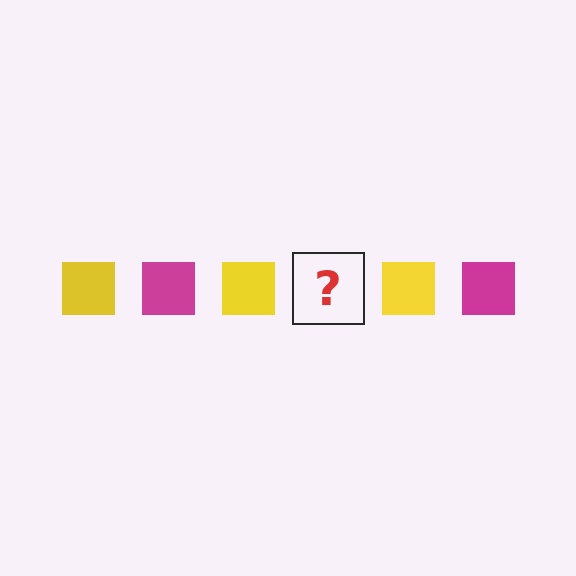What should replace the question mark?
The question mark should be replaced with a magenta square.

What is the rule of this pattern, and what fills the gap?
The rule is that the pattern cycles through yellow, magenta squares. The gap should be filled with a magenta square.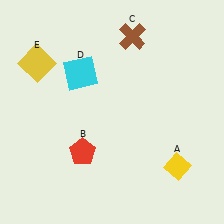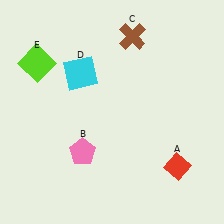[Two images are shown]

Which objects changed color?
A changed from yellow to red. B changed from red to pink. E changed from yellow to lime.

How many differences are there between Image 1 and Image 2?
There are 3 differences between the two images.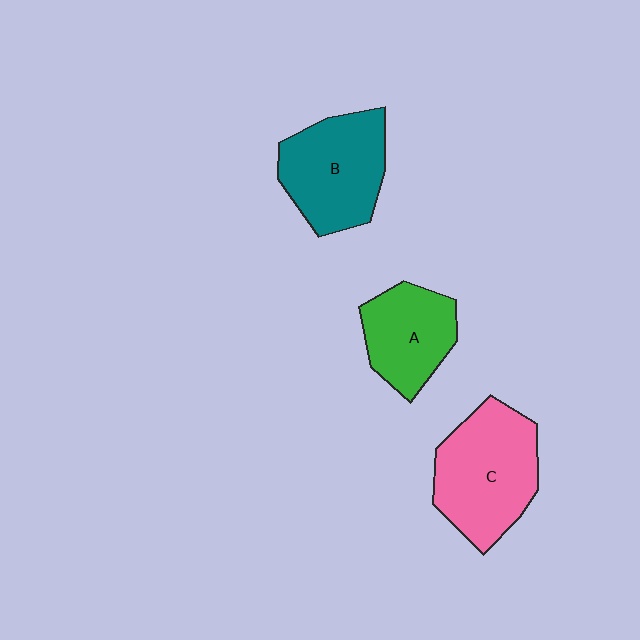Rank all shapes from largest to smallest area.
From largest to smallest: C (pink), B (teal), A (green).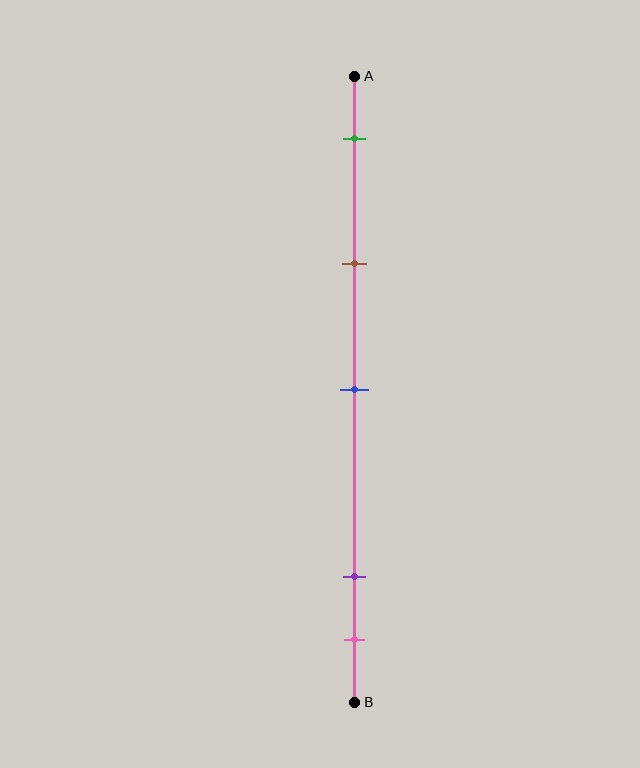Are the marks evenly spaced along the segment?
No, the marks are not evenly spaced.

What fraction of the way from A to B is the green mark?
The green mark is approximately 10% (0.1) of the way from A to B.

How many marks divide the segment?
There are 5 marks dividing the segment.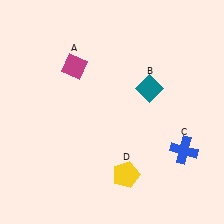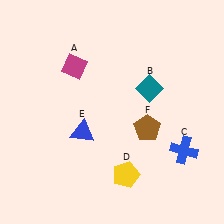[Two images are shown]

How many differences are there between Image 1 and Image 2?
There are 2 differences between the two images.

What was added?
A blue triangle (E), a brown pentagon (F) were added in Image 2.